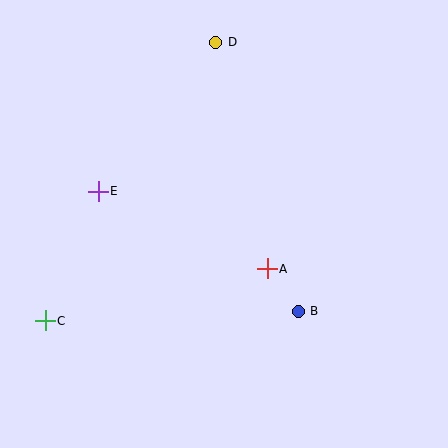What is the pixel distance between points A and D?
The distance between A and D is 232 pixels.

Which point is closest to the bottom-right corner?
Point B is closest to the bottom-right corner.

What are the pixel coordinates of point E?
Point E is at (98, 191).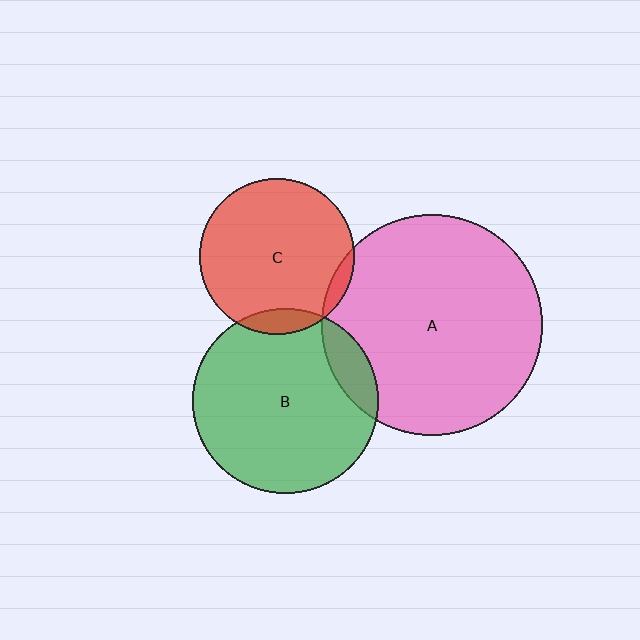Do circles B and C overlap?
Yes.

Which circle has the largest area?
Circle A (pink).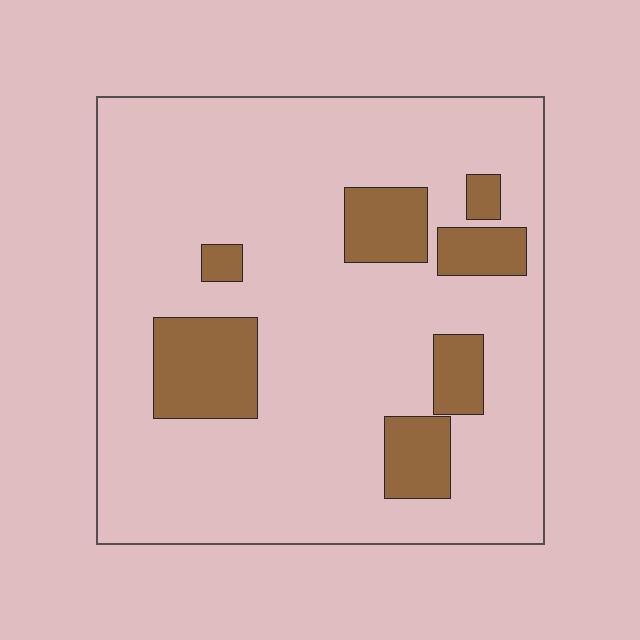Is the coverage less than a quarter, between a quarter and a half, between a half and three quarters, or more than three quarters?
Less than a quarter.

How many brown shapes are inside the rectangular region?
7.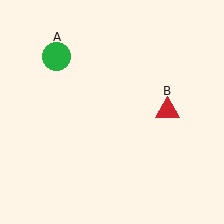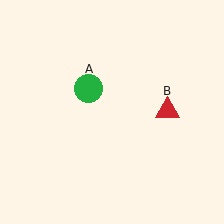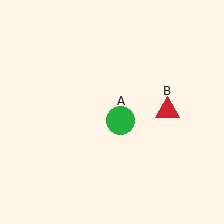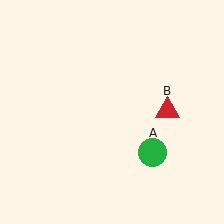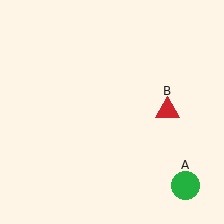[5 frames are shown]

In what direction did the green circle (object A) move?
The green circle (object A) moved down and to the right.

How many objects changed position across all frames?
1 object changed position: green circle (object A).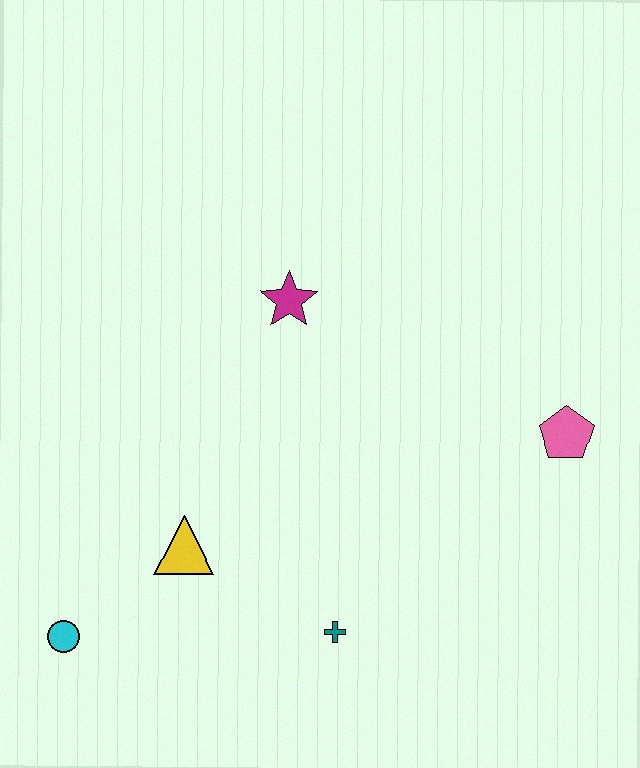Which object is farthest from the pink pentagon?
The cyan circle is farthest from the pink pentagon.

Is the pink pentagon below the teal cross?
No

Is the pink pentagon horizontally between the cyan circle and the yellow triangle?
No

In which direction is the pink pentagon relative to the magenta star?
The pink pentagon is to the right of the magenta star.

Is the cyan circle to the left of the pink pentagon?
Yes